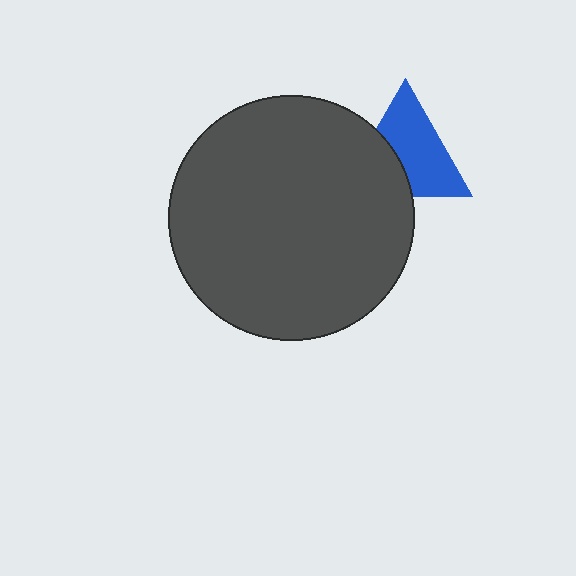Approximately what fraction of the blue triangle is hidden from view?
Roughly 36% of the blue triangle is hidden behind the dark gray circle.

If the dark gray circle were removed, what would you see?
You would see the complete blue triangle.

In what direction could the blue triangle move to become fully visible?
The blue triangle could move right. That would shift it out from behind the dark gray circle entirely.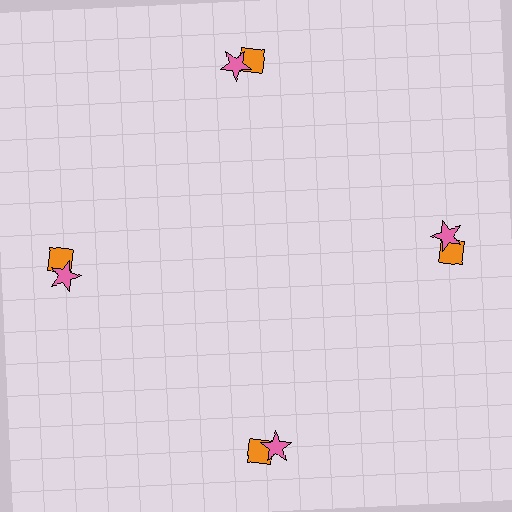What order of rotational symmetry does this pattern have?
This pattern has 4-fold rotational symmetry.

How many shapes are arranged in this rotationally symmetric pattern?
There are 8 shapes, arranged in 4 groups of 2.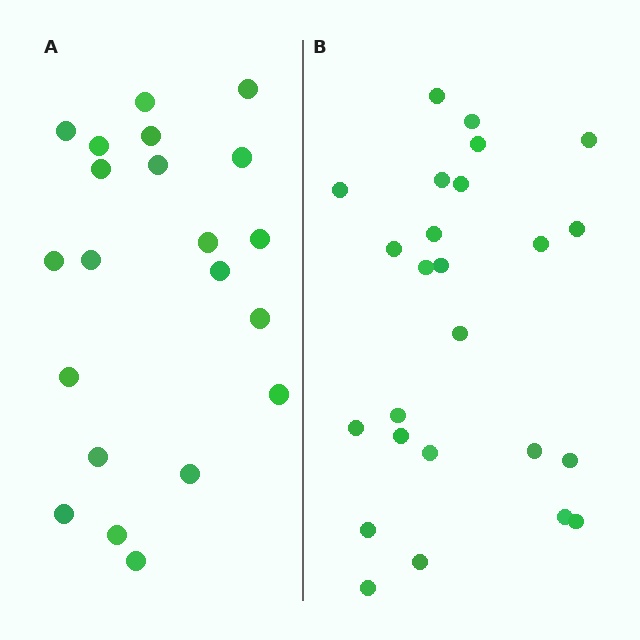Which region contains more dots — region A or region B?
Region B (the right region) has more dots.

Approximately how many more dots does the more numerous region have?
Region B has about 4 more dots than region A.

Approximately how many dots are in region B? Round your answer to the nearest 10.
About 20 dots. (The exact count is 25, which rounds to 20.)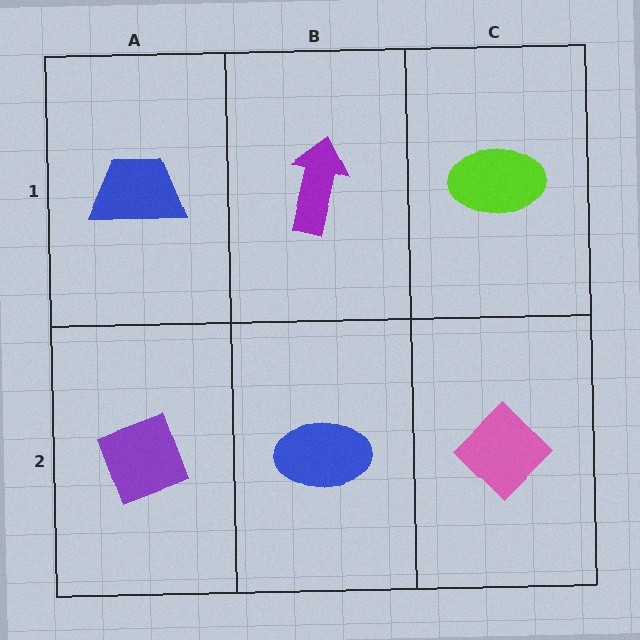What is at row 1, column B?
A purple arrow.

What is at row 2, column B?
A blue ellipse.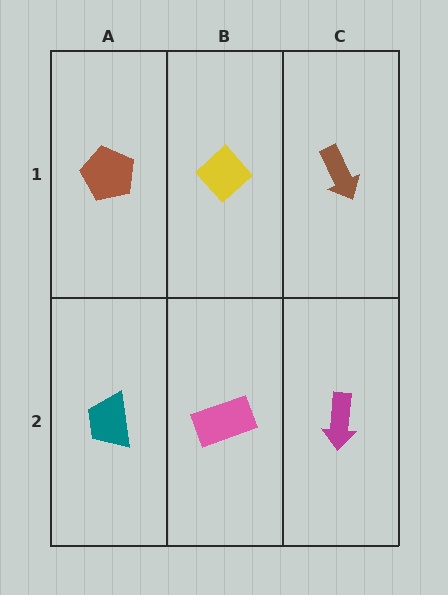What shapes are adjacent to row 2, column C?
A brown arrow (row 1, column C), a pink rectangle (row 2, column B).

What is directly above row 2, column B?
A yellow diamond.